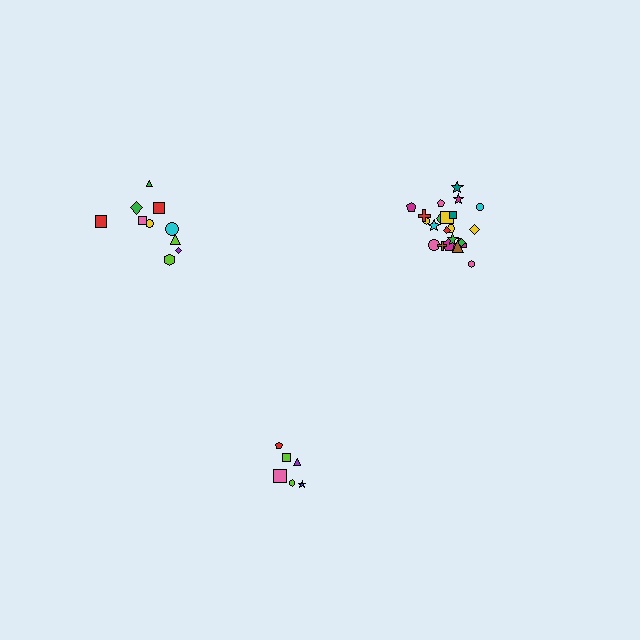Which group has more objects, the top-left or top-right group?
The top-right group.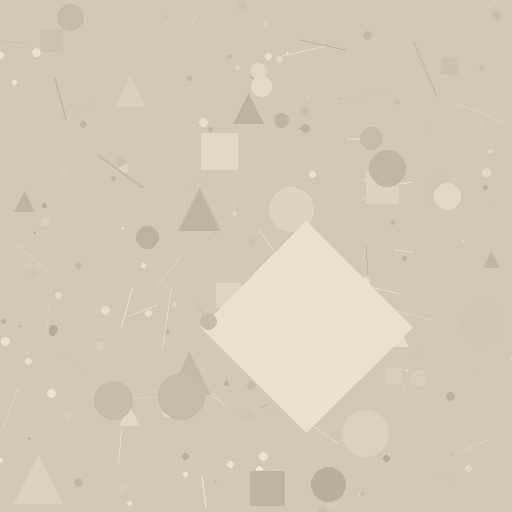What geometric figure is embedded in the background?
A diamond is embedded in the background.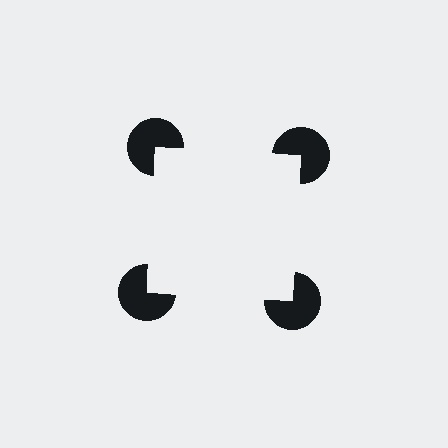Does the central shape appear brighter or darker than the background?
It typically appears slightly brighter than the background, even though no actual brightness change is drawn.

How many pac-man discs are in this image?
There are 4 — one at each vertex of the illusory square.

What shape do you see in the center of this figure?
An illusory square — its edges are inferred from the aligned wedge cuts in the pac-man discs, not physically drawn.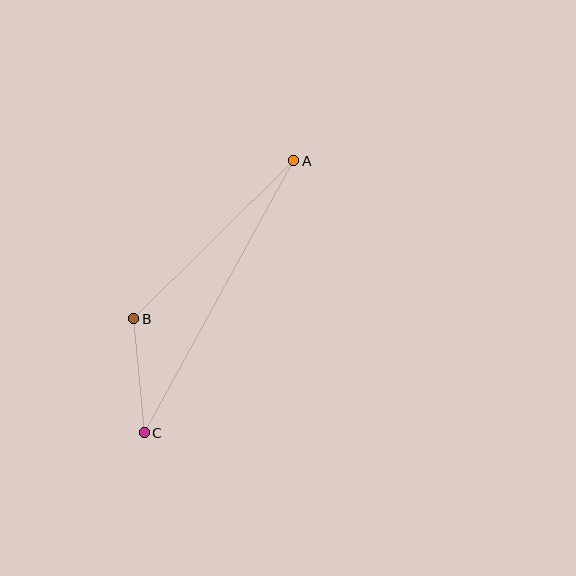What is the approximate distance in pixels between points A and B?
The distance between A and B is approximately 225 pixels.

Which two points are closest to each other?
Points B and C are closest to each other.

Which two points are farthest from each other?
Points A and C are farthest from each other.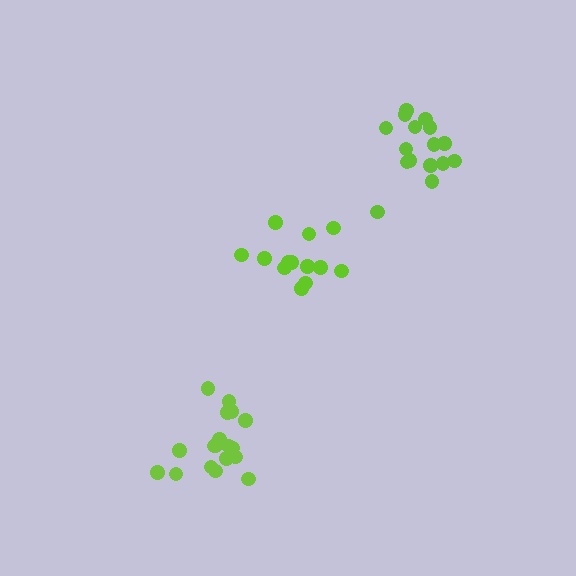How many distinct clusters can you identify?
There are 3 distinct clusters.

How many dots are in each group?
Group 1: 13 dots, Group 2: 16 dots, Group 3: 18 dots (47 total).